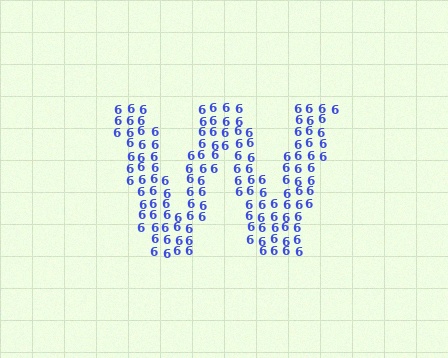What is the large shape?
The large shape is the letter W.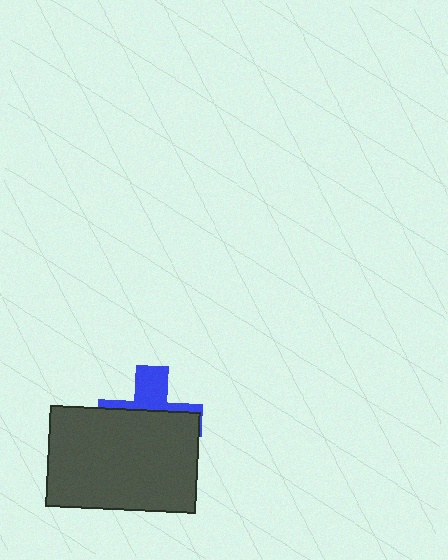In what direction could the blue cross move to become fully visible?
The blue cross could move up. That would shift it out from behind the dark gray rectangle entirely.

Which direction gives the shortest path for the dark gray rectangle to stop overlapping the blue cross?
Moving down gives the shortest separation.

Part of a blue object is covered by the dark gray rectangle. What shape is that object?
It is a cross.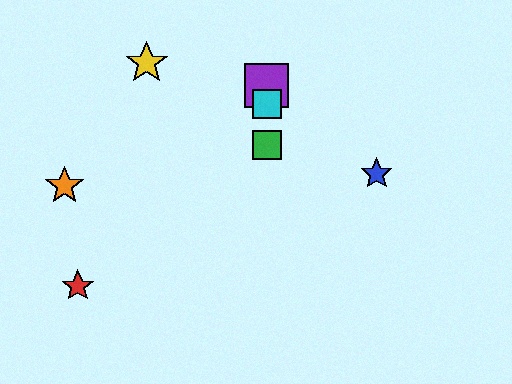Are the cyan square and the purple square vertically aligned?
Yes, both are at x≈267.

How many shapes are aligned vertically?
3 shapes (the green square, the purple square, the cyan square) are aligned vertically.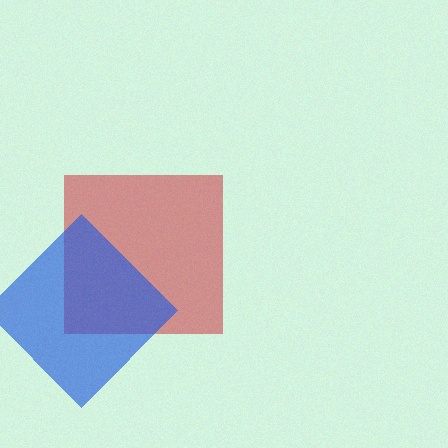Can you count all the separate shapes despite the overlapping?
Yes, there are 2 separate shapes.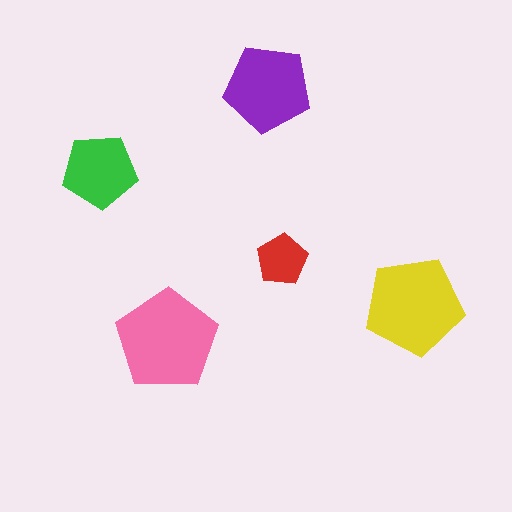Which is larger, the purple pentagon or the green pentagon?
The purple one.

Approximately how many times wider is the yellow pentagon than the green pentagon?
About 1.5 times wider.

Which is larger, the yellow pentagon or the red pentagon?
The yellow one.